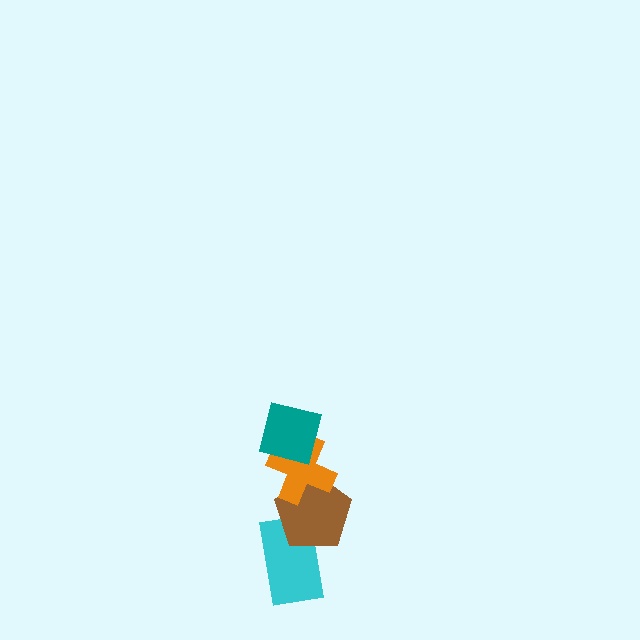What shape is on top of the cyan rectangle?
The brown pentagon is on top of the cyan rectangle.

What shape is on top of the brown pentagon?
The orange cross is on top of the brown pentagon.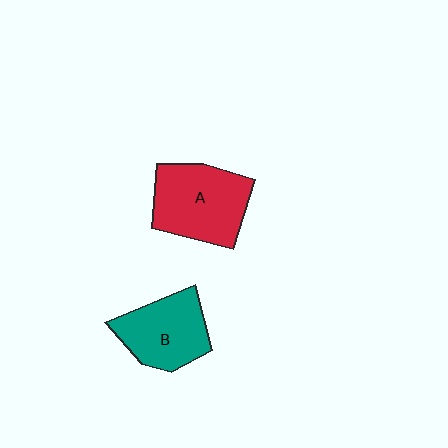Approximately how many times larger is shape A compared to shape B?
Approximately 1.2 times.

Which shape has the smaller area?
Shape B (teal).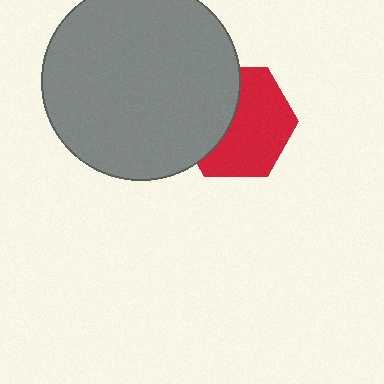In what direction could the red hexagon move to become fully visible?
The red hexagon could move right. That would shift it out from behind the gray circle entirely.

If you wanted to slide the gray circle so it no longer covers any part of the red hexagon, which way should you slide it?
Slide it left — that is the most direct way to separate the two shapes.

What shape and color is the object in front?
The object in front is a gray circle.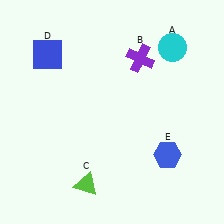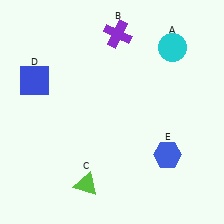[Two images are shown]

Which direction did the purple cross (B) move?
The purple cross (B) moved up.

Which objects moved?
The objects that moved are: the purple cross (B), the blue square (D).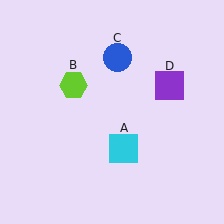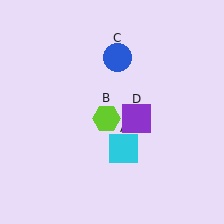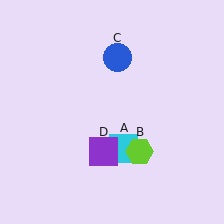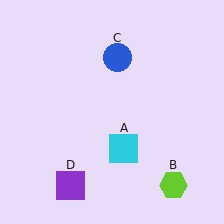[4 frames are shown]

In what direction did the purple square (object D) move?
The purple square (object D) moved down and to the left.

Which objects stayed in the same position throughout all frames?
Cyan square (object A) and blue circle (object C) remained stationary.